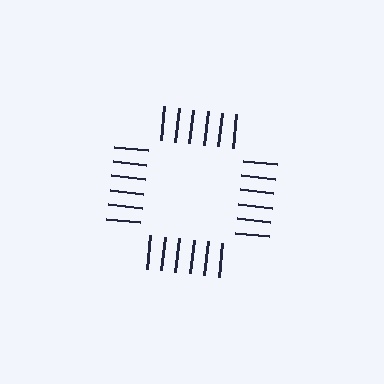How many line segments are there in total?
24 — 6 along each of the 4 edges.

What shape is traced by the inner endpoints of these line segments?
An illusory square — the line segments terminate on its edges but no continuous stroke is drawn.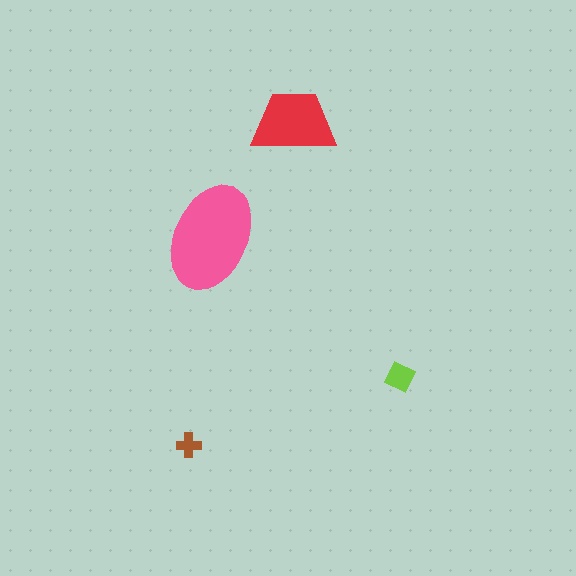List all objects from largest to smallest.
The pink ellipse, the red trapezoid, the lime diamond, the brown cross.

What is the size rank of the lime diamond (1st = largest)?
3rd.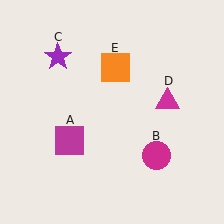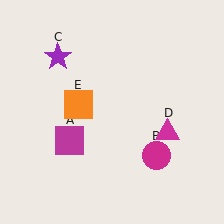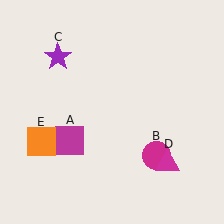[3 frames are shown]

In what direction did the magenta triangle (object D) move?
The magenta triangle (object D) moved down.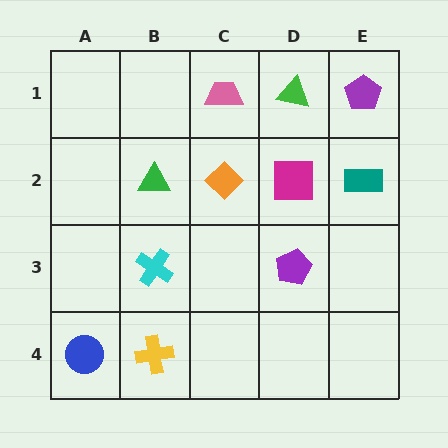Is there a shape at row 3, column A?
No, that cell is empty.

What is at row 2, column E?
A teal rectangle.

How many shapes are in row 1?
3 shapes.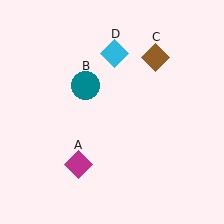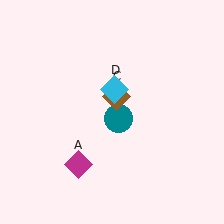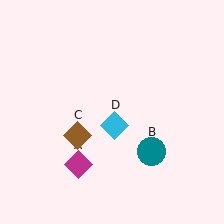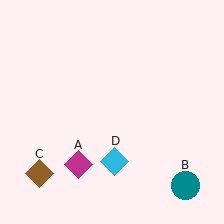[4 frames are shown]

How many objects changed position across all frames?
3 objects changed position: teal circle (object B), brown diamond (object C), cyan diamond (object D).